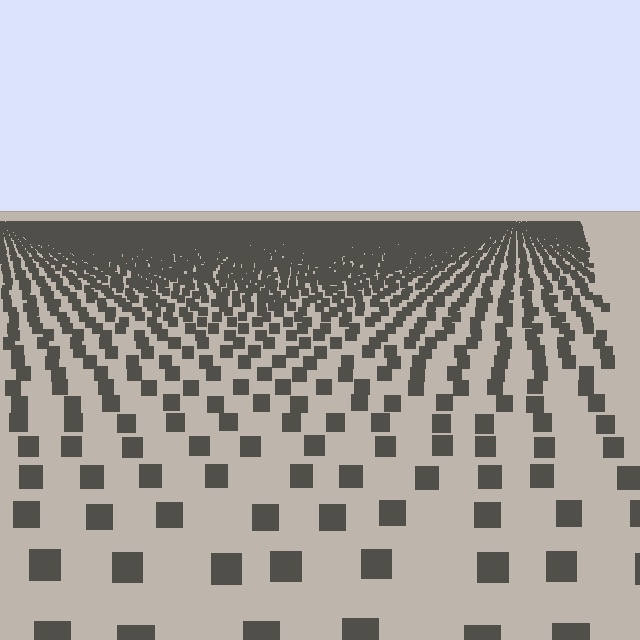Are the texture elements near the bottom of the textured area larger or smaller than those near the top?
Larger. Near the bottom, elements are closer to the viewer and appear at a bigger on-screen size.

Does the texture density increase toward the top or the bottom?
Density increases toward the top.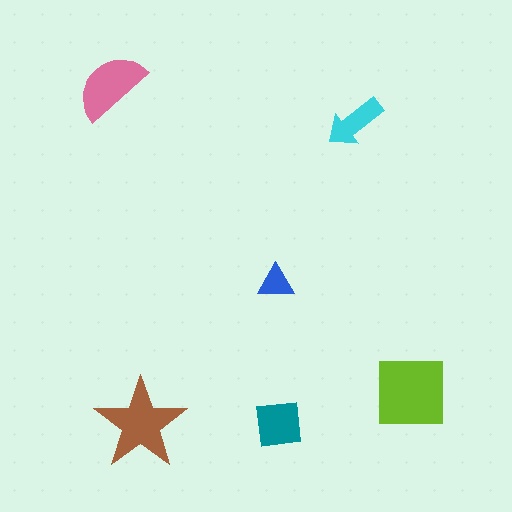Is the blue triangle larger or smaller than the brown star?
Smaller.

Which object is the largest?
The lime square.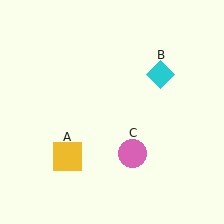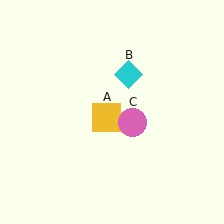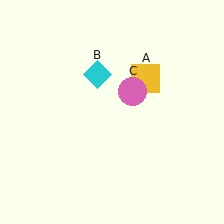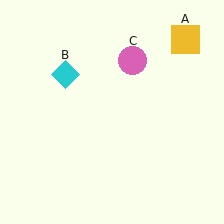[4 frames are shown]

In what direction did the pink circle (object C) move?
The pink circle (object C) moved up.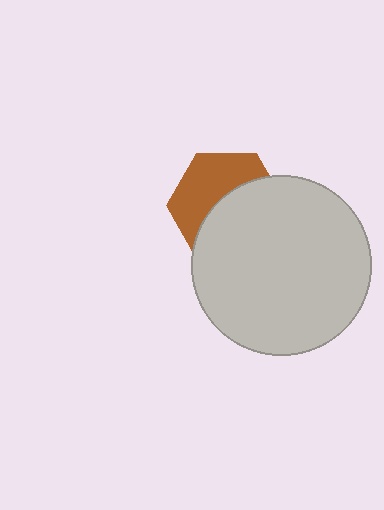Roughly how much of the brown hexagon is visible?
About half of it is visible (roughly 46%).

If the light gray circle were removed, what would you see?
You would see the complete brown hexagon.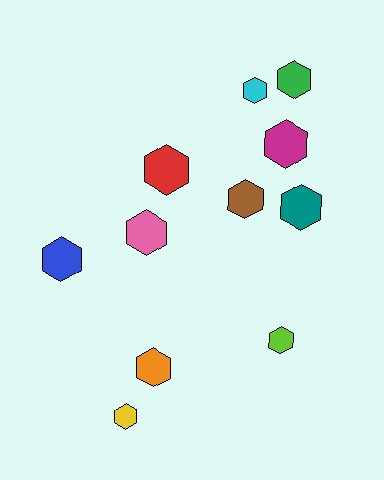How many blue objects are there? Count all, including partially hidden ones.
There is 1 blue object.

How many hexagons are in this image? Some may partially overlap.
There are 11 hexagons.